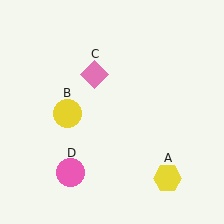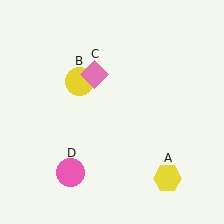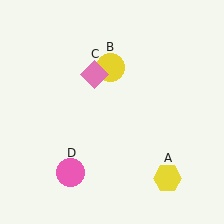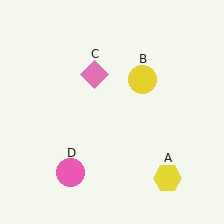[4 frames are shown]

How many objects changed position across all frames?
1 object changed position: yellow circle (object B).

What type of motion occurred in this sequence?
The yellow circle (object B) rotated clockwise around the center of the scene.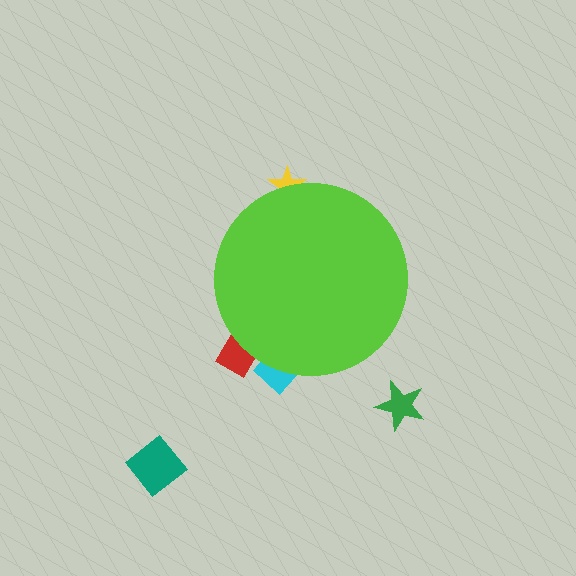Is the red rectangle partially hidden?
Yes, the red rectangle is partially hidden behind the lime circle.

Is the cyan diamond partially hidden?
Yes, the cyan diamond is partially hidden behind the lime circle.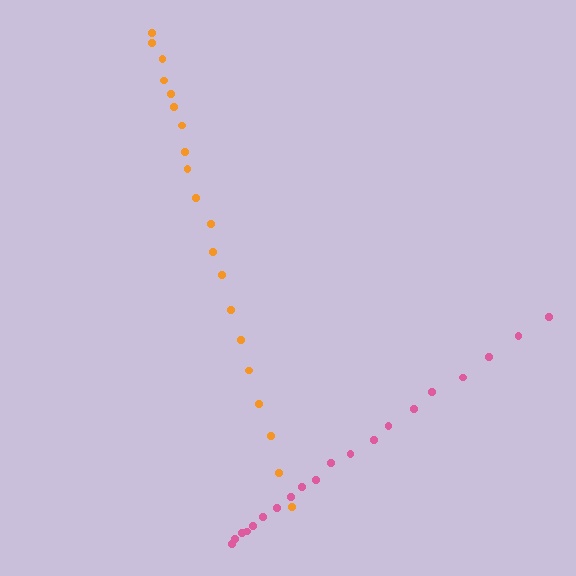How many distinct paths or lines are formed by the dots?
There are 2 distinct paths.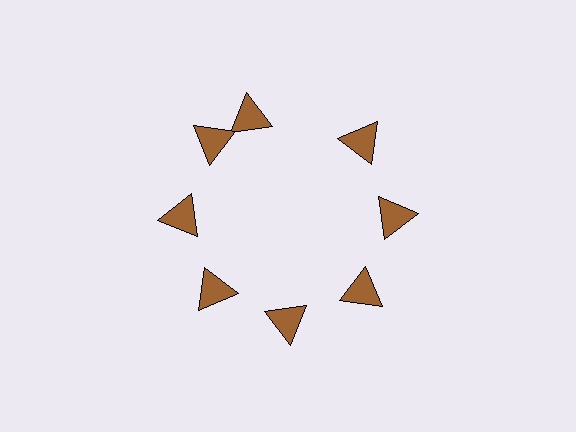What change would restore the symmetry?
The symmetry would be restored by rotating it back into even spacing with its neighbors so that all 8 triangles sit at equal angles and equal distance from the center.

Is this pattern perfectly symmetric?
No. The 8 brown triangles are arranged in a ring, but one element near the 12 o'clock position is rotated out of alignment along the ring, breaking the 8-fold rotational symmetry.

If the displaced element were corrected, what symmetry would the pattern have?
It would have 8-fold rotational symmetry — the pattern would map onto itself every 45 degrees.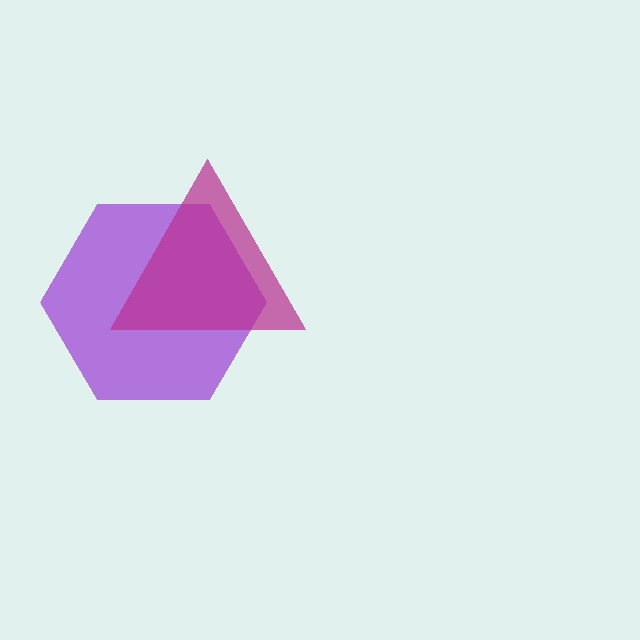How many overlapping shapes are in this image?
There are 2 overlapping shapes in the image.